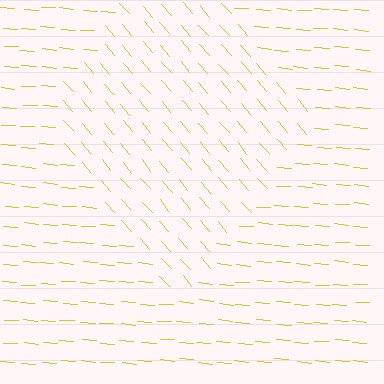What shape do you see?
I see a diamond.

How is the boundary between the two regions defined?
The boundary is defined purely by a change in line orientation (approximately 45 degrees difference). All lines are the same color and thickness.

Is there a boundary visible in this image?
Yes, there is a texture boundary formed by a change in line orientation.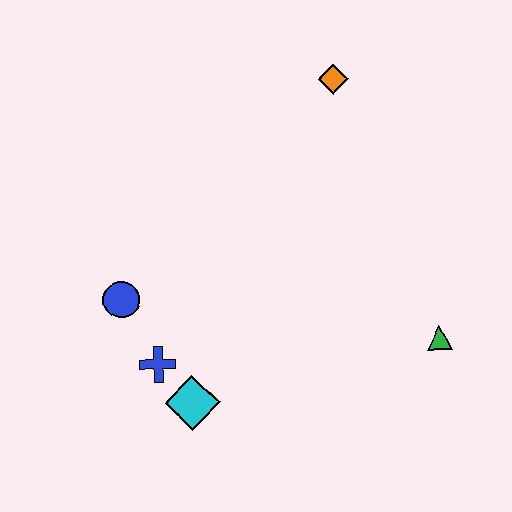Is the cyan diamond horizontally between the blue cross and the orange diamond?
Yes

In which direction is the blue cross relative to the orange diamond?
The blue cross is below the orange diamond.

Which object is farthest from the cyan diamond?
The orange diamond is farthest from the cyan diamond.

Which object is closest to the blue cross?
The cyan diamond is closest to the blue cross.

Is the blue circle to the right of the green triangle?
No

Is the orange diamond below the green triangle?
No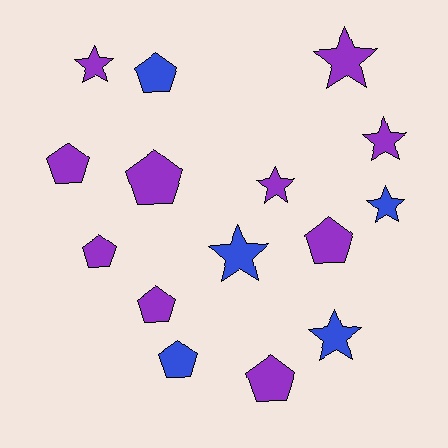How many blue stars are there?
There are 3 blue stars.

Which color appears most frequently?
Purple, with 10 objects.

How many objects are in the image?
There are 15 objects.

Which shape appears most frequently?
Pentagon, with 8 objects.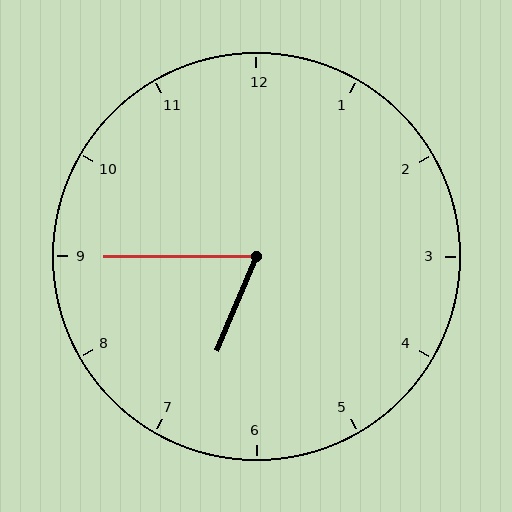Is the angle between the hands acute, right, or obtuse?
It is acute.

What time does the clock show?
6:45.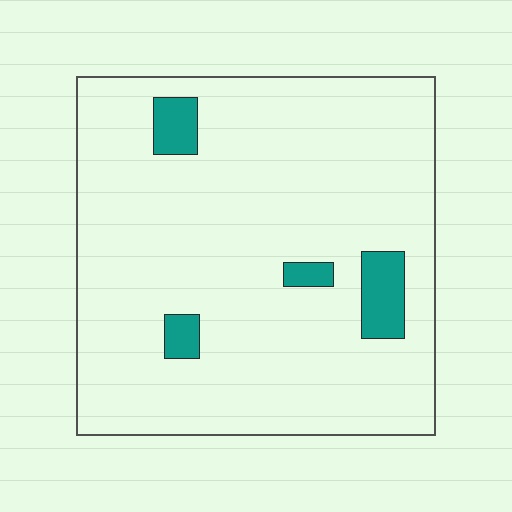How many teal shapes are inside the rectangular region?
4.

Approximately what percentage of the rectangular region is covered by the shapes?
Approximately 5%.